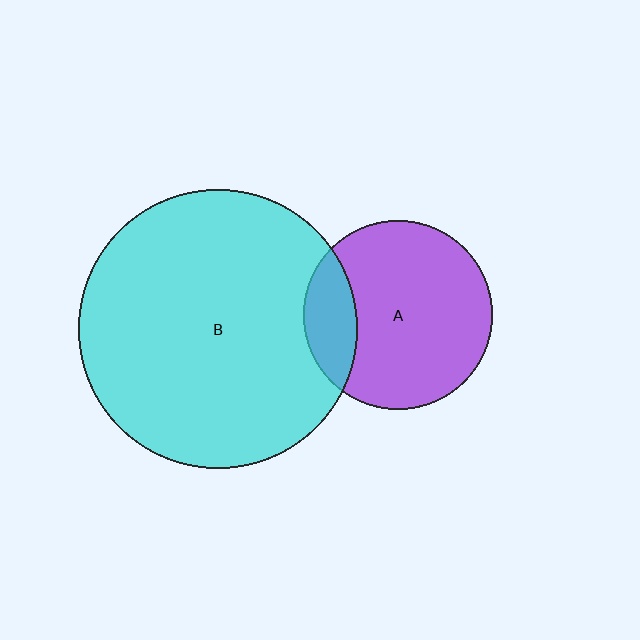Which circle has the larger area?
Circle B (cyan).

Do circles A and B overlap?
Yes.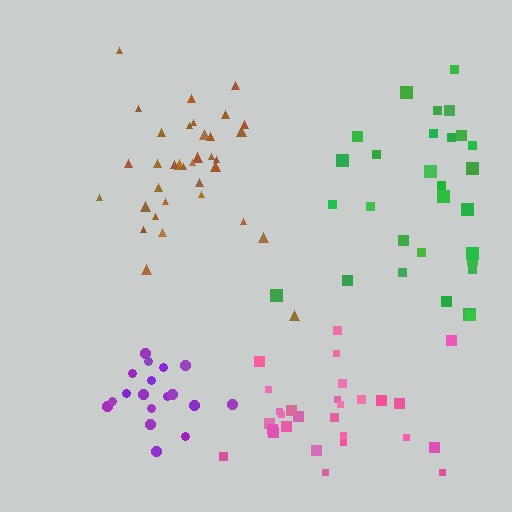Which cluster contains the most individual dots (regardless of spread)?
Brown (35).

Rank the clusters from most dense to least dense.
purple, brown, pink, green.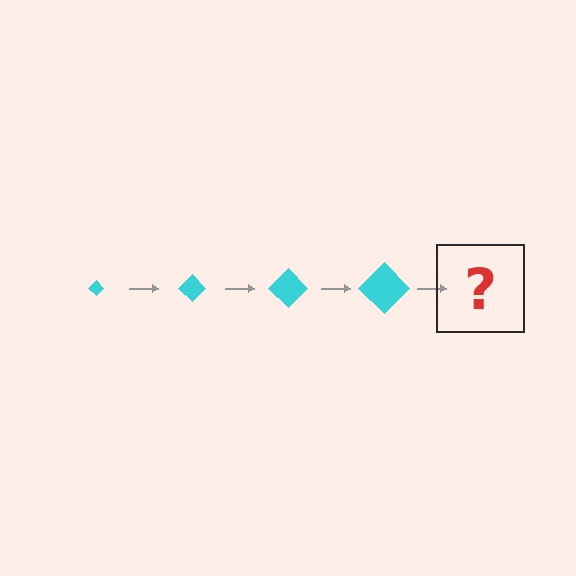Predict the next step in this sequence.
The next step is a cyan diamond, larger than the previous one.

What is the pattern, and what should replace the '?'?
The pattern is that the diamond gets progressively larger each step. The '?' should be a cyan diamond, larger than the previous one.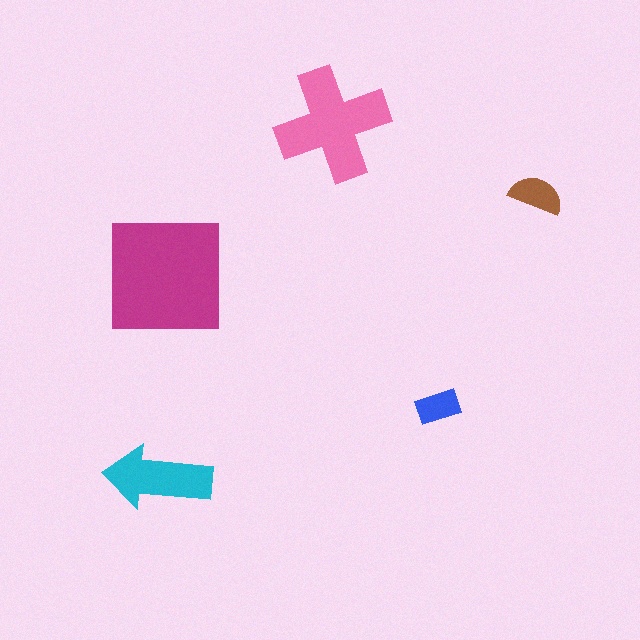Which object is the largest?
The magenta square.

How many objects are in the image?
There are 5 objects in the image.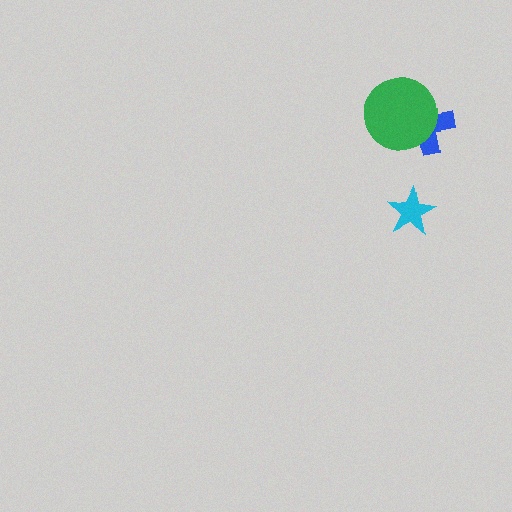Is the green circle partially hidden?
No, no other shape covers it.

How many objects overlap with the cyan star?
0 objects overlap with the cyan star.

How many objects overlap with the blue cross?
1 object overlaps with the blue cross.